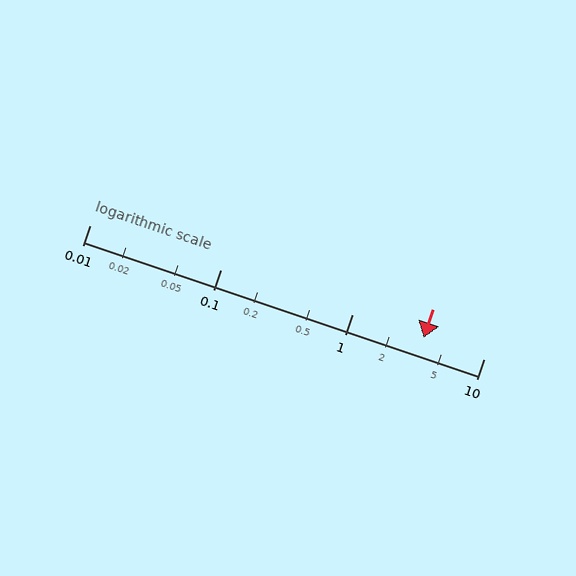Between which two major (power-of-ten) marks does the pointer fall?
The pointer is between 1 and 10.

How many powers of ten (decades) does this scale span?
The scale spans 3 decades, from 0.01 to 10.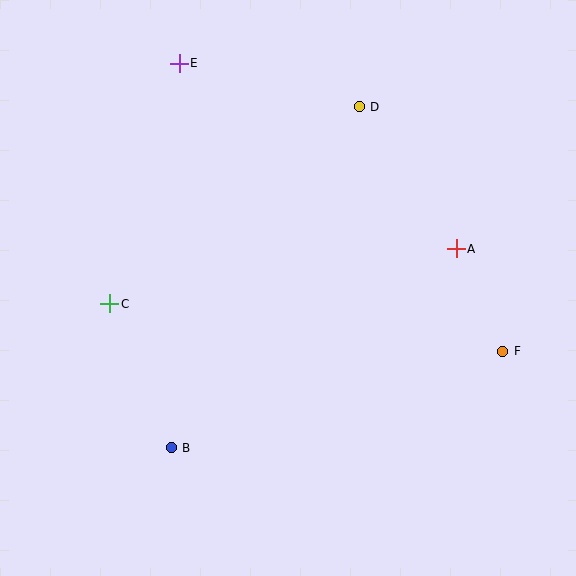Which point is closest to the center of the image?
Point A at (456, 249) is closest to the center.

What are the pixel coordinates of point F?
Point F is at (503, 351).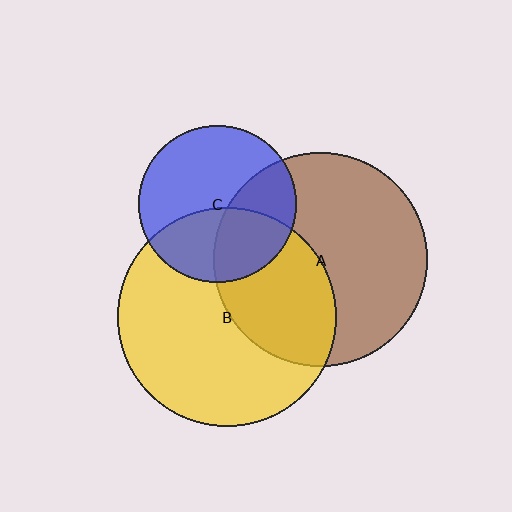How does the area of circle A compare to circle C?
Approximately 1.8 times.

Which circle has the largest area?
Circle B (yellow).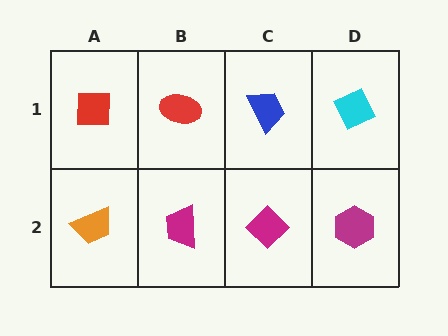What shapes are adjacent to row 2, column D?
A cyan diamond (row 1, column D), a magenta diamond (row 2, column C).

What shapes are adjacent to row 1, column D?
A magenta hexagon (row 2, column D), a blue trapezoid (row 1, column C).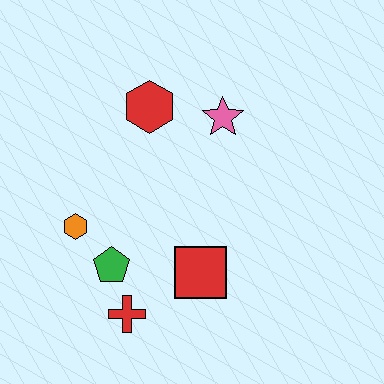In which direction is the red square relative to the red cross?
The red square is to the right of the red cross.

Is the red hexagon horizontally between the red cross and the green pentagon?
No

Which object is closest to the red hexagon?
The pink star is closest to the red hexagon.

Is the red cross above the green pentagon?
No